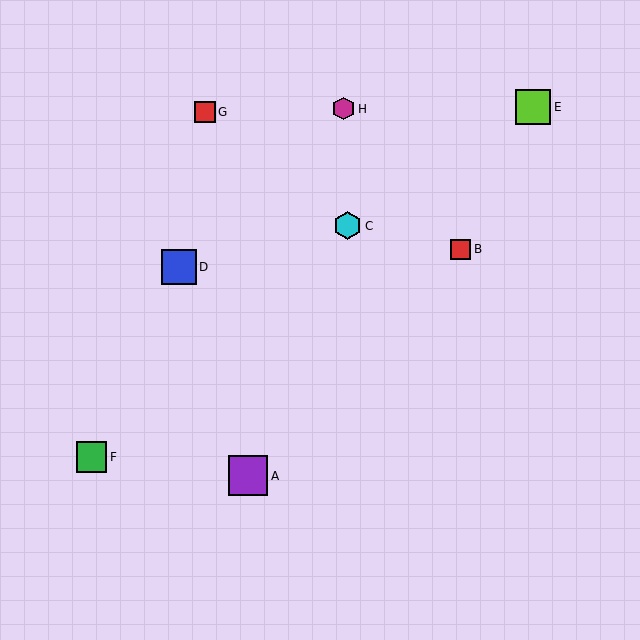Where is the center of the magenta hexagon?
The center of the magenta hexagon is at (343, 109).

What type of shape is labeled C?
Shape C is a cyan hexagon.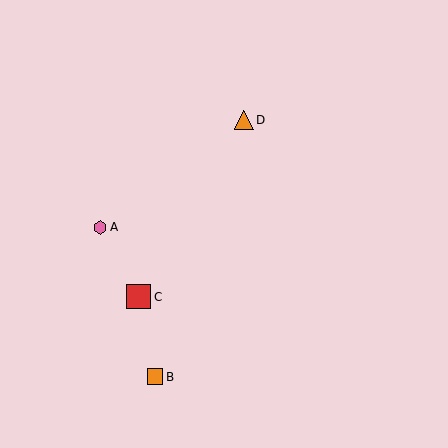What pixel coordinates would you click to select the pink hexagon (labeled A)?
Click at (100, 227) to select the pink hexagon A.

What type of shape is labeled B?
Shape B is an orange square.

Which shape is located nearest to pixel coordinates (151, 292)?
The red square (labeled C) at (139, 297) is nearest to that location.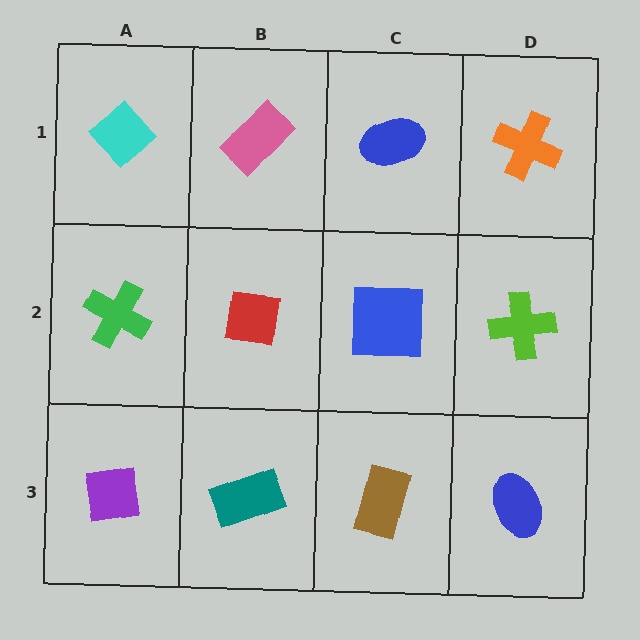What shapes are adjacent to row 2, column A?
A cyan diamond (row 1, column A), a purple square (row 3, column A), a red square (row 2, column B).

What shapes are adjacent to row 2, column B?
A pink rectangle (row 1, column B), a teal rectangle (row 3, column B), a green cross (row 2, column A), a blue square (row 2, column C).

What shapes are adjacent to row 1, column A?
A green cross (row 2, column A), a pink rectangle (row 1, column B).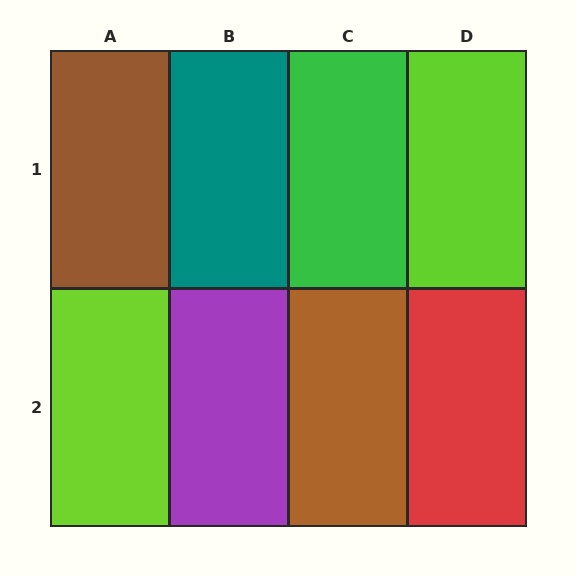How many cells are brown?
2 cells are brown.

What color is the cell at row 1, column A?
Brown.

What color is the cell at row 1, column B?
Teal.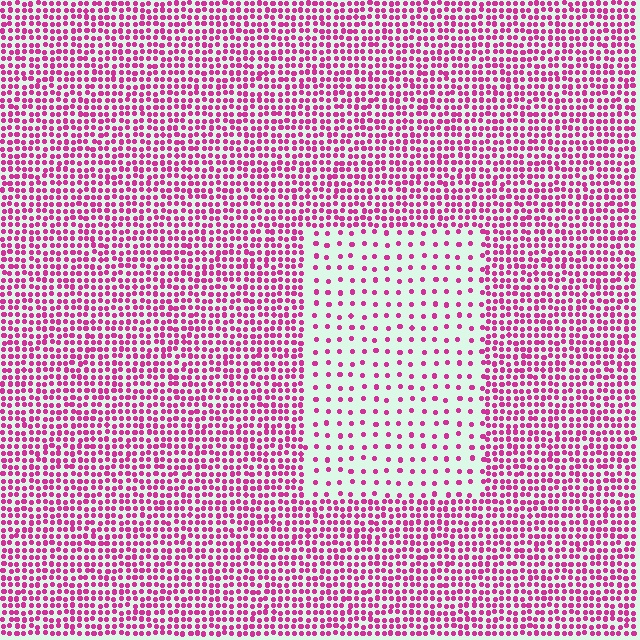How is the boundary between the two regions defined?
The boundary is defined by a change in element density (approximately 3.0x ratio). All elements are the same color, size, and shape.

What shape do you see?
I see a rectangle.